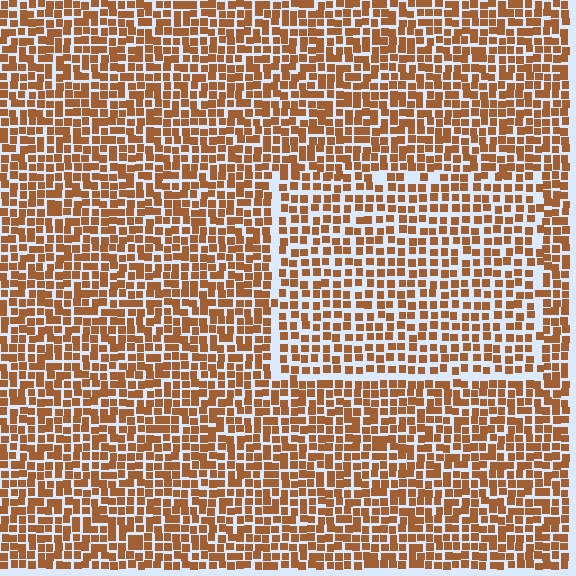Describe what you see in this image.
The image contains small brown elements arranged at two different densities. A rectangle-shaped region is visible where the elements are less densely packed than the surrounding area.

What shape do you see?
I see a rectangle.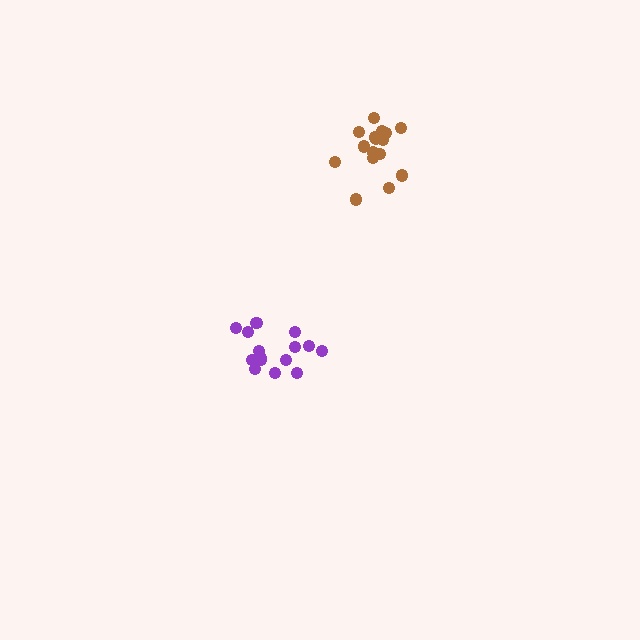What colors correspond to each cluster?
The clusters are colored: brown, purple.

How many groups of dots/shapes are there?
There are 2 groups.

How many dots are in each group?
Group 1: 16 dots, Group 2: 15 dots (31 total).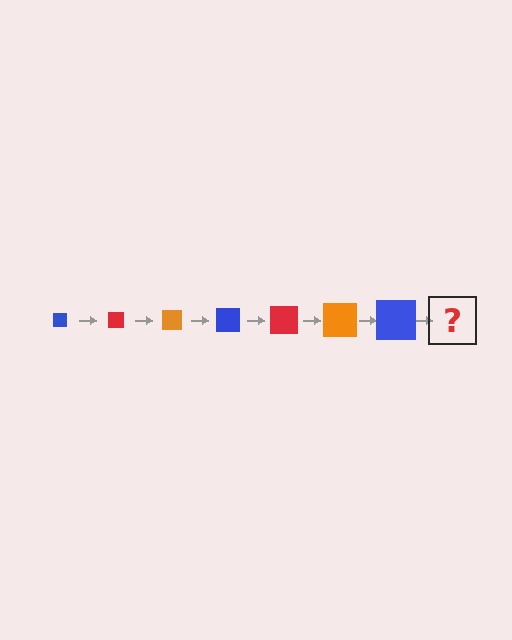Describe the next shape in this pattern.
It should be a red square, larger than the previous one.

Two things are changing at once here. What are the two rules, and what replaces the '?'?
The two rules are that the square grows larger each step and the color cycles through blue, red, and orange. The '?' should be a red square, larger than the previous one.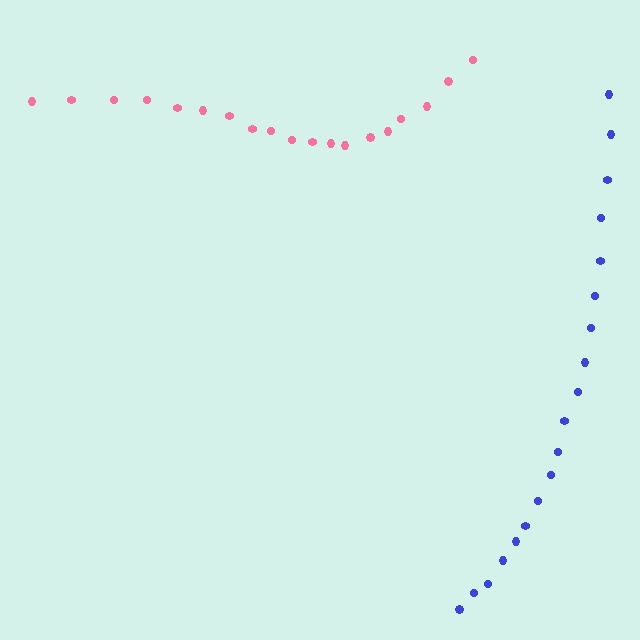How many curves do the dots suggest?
There are 2 distinct paths.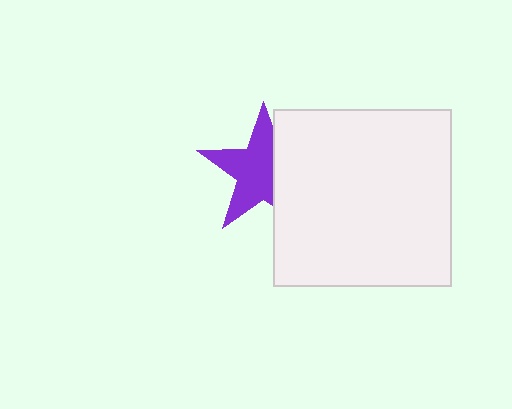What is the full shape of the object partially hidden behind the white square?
The partially hidden object is a purple star.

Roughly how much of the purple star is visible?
About half of it is visible (roughly 64%).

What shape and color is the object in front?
The object in front is a white square.